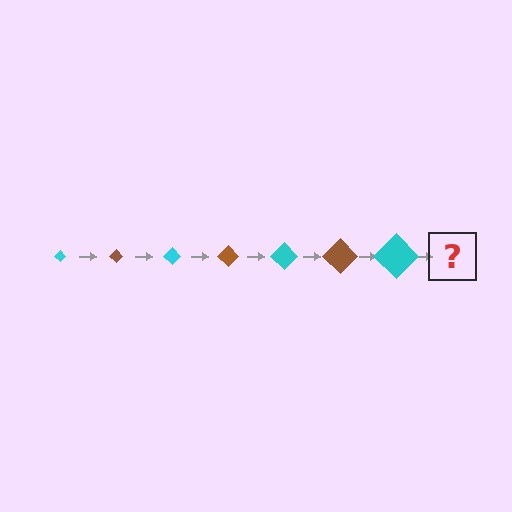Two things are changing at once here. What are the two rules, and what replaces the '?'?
The two rules are that the diamond grows larger each step and the color cycles through cyan and brown. The '?' should be a brown diamond, larger than the previous one.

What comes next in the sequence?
The next element should be a brown diamond, larger than the previous one.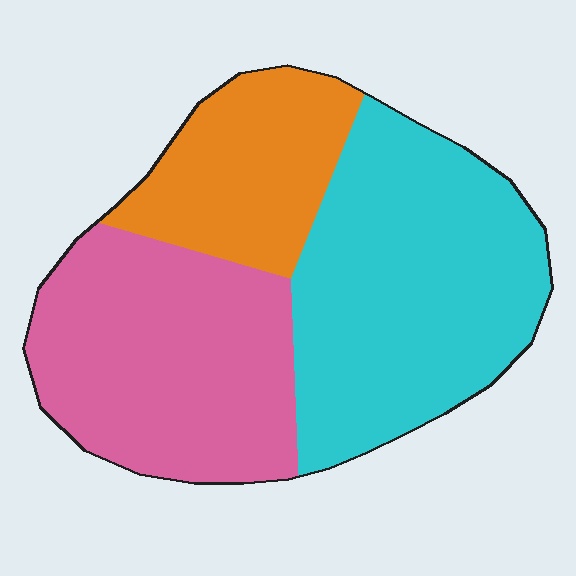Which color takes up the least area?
Orange, at roughly 20%.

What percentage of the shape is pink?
Pink takes up about three eighths (3/8) of the shape.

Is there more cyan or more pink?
Cyan.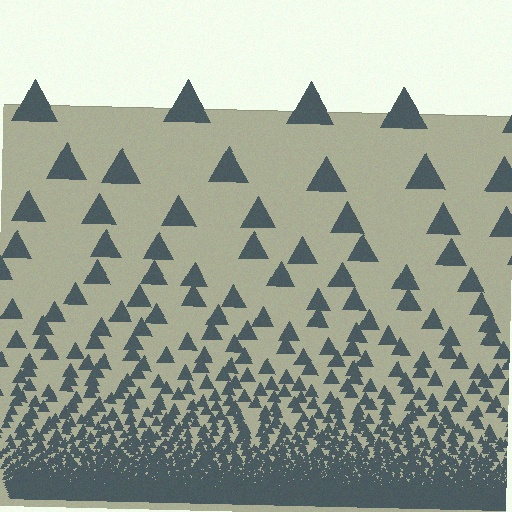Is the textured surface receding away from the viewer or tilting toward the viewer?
The surface appears to tilt toward the viewer. Texture elements get larger and sparser toward the top.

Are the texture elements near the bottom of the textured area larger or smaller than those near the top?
Smaller. The gradient is inverted — elements near the bottom are smaller and denser.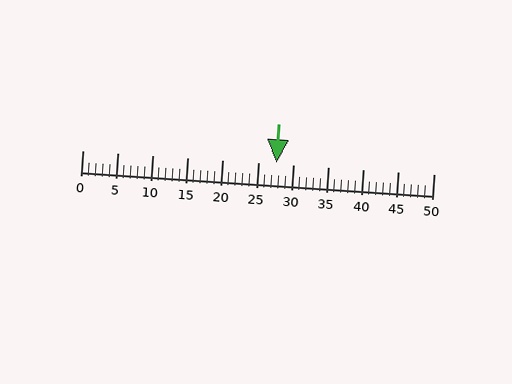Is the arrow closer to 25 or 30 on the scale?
The arrow is closer to 30.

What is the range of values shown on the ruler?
The ruler shows values from 0 to 50.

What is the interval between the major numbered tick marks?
The major tick marks are spaced 5 units apart.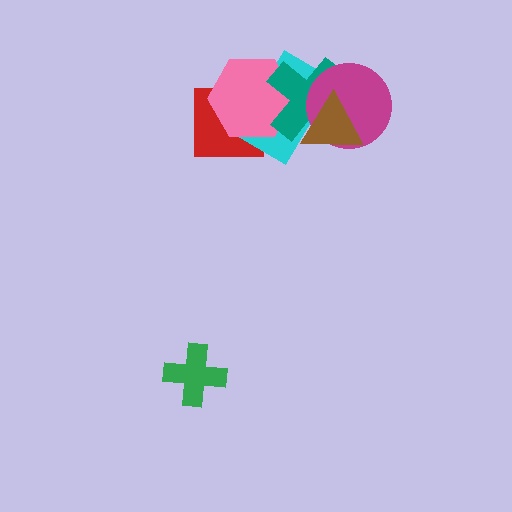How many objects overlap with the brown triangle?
3 objects overlap with the brown triangle.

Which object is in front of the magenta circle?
The brown triangle is in front of the magenta circle.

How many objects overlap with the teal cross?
4 objects overlap with the teal cross.